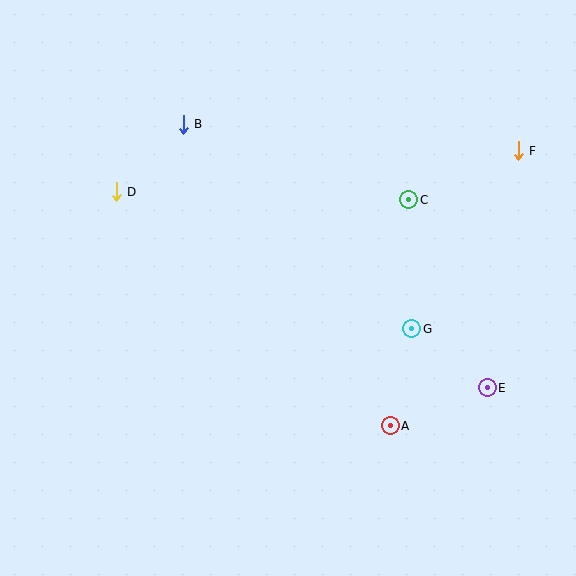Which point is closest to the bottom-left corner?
Point D is closest to the bottom-left corner.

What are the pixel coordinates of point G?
Point G is at (412, 329).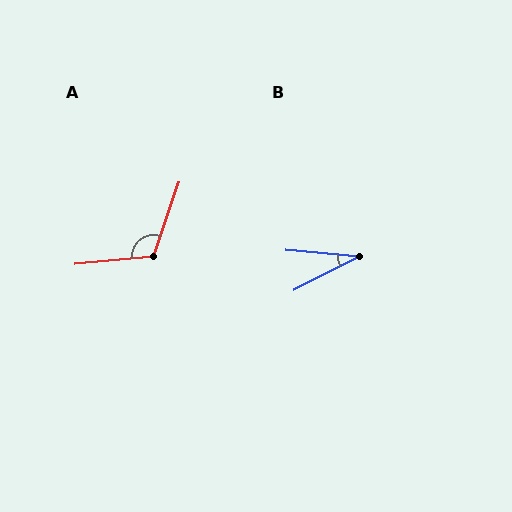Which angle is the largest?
A, at approximately 115 degrees.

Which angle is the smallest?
B, at approximately 32 degrees.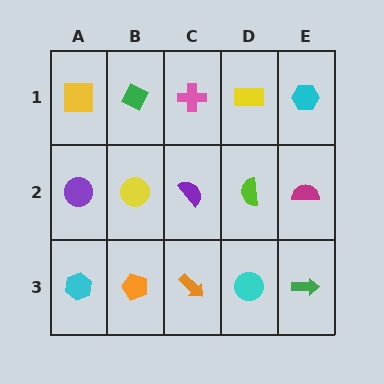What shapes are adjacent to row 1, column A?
A purple circle (row 2, column A), a green diamond (row 1, column B).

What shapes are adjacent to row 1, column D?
A lime semicircle (row 2, column D), a pink cross (row 1, column C), a cyan hexagon (row 1, column E).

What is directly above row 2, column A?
A yellow square.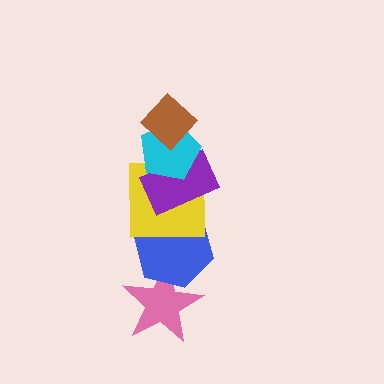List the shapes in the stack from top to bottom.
From top to bottom: the brown diamond, the cyan pentagon, the purple rectangle, the yellow square, the blue hexagon, the pink star.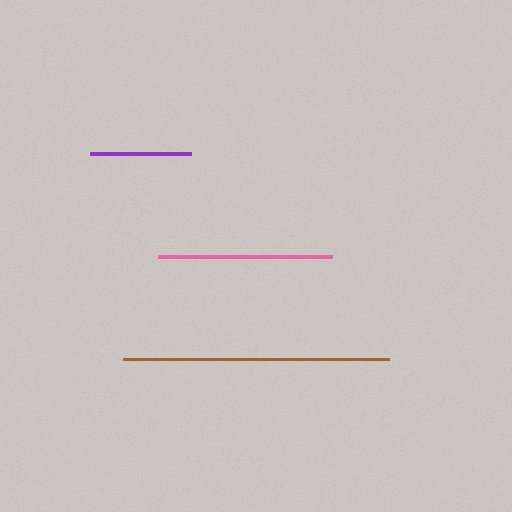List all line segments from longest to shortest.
From longest to shortest: brown, pink, purple.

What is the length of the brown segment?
The brown segment is approximately 266 pixels long.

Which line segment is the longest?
The brown line is the longest at approximately 266 pixels.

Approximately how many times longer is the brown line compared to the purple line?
The brown line is approximately 2.6 times the length of the purple line.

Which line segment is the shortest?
The purple line is the shortest at approximately 102 pixels.